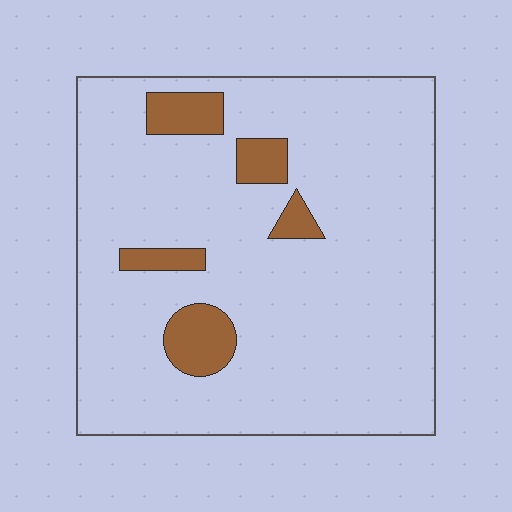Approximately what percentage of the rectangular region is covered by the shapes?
Approximately 10%.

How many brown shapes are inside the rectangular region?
5.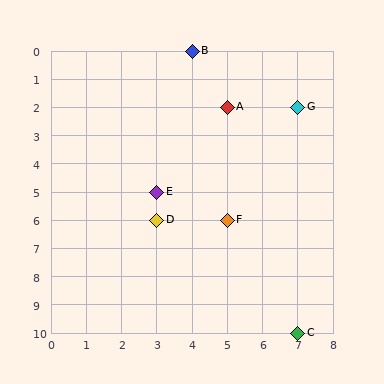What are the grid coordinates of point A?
Point A is at grid coordinates (5, 2).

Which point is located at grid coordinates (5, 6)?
Point F is at (5, 6).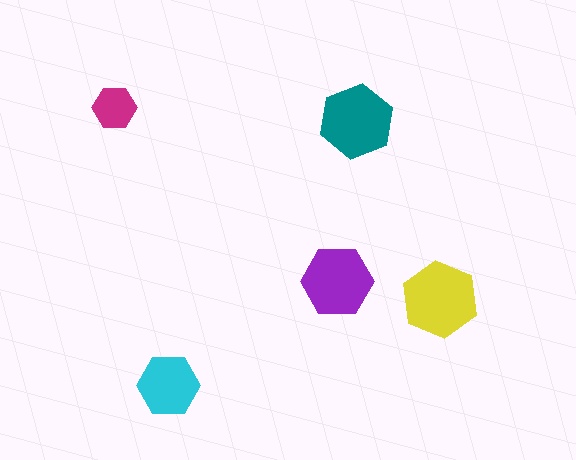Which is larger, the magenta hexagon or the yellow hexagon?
The yellow one.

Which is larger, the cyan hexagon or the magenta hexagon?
The cyan one.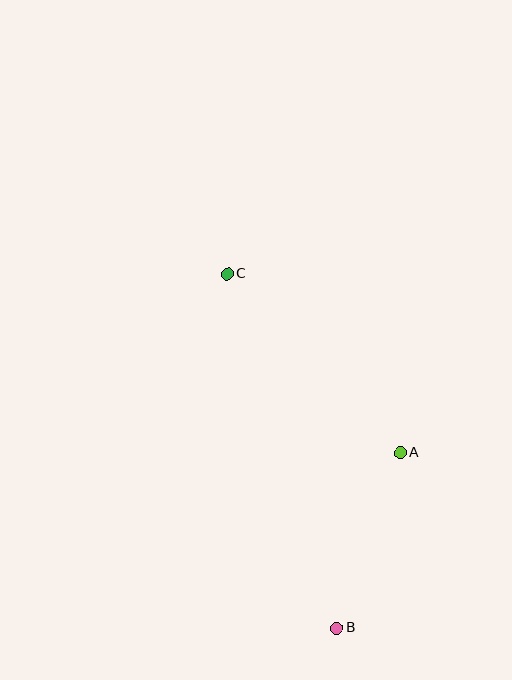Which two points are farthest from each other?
Points B and C are farthest from each other.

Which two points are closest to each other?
Points A and B are closest to each other.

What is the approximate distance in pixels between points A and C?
The distance between A and C is approximately 249 pixels.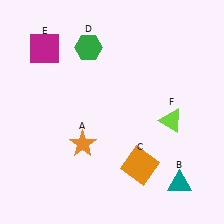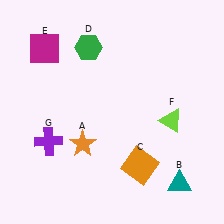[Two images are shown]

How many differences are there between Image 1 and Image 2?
There is 1 difference between the two images.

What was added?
A purple cross (G) was added in Image 2.